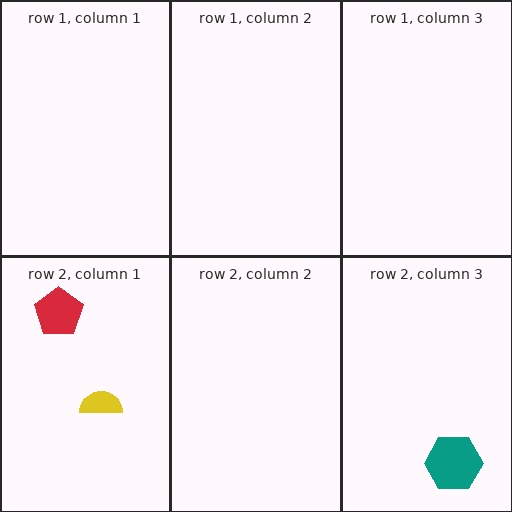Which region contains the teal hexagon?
The row 2, column 3 region.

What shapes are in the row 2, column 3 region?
The teal hexagon.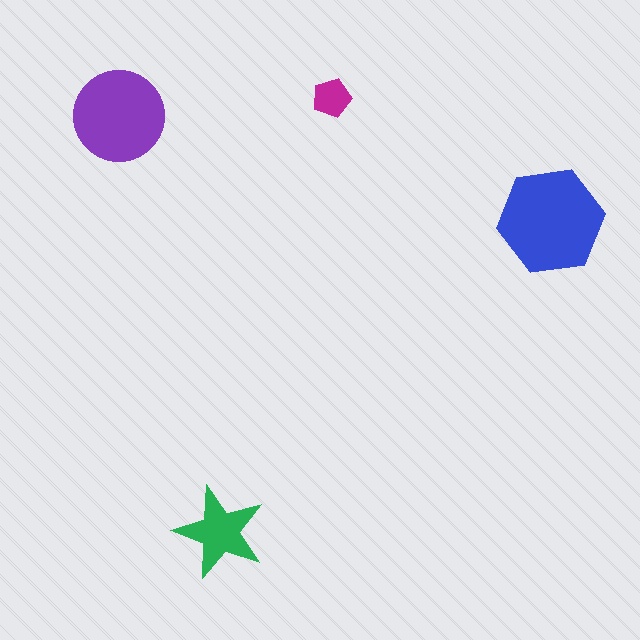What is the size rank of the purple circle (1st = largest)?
2nd.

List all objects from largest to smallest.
The blue hexagon, the purple circle, the green star, the magenta pentagon.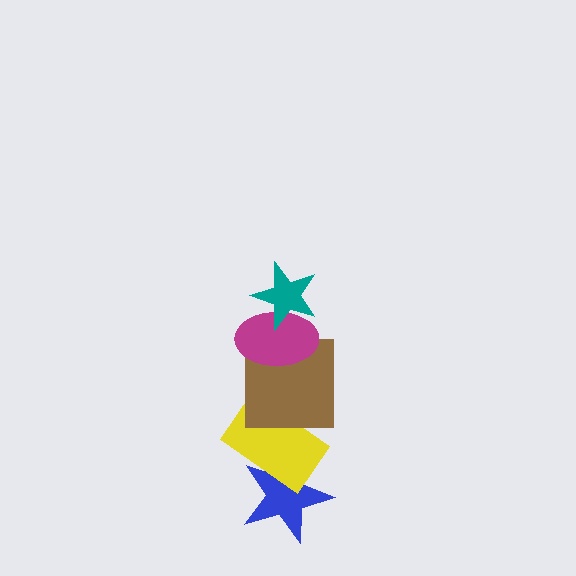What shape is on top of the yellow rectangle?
The brown square is on top of the yellow rectangle.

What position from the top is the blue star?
The blue star is 5th from the top.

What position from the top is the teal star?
The teal star is 1st from the top.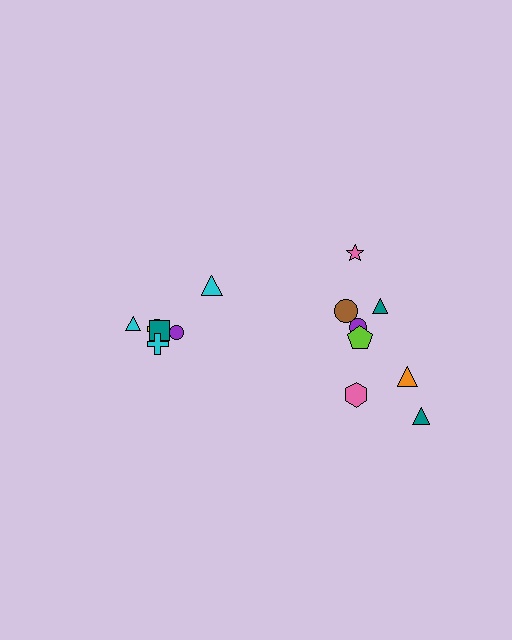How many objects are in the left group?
There are 6 objects.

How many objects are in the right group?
There are 8 objects.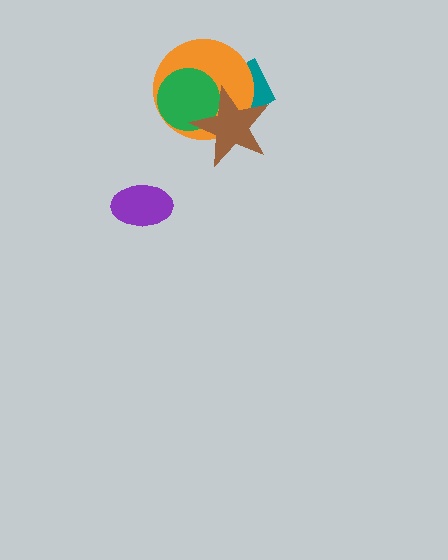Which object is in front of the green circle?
The brown star is in front of the green circle.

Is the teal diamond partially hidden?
Yes, it is partially covered by another shape.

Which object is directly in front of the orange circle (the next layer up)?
The green circle is directly in front of the orange circle.